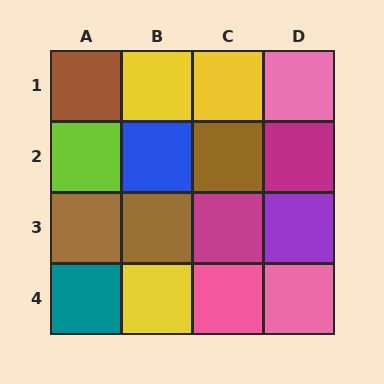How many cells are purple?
1 cell is purple.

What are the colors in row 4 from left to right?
Teal, yellow, pink, pink.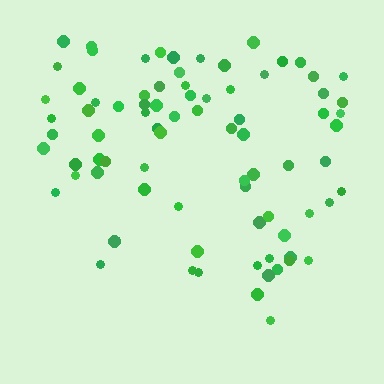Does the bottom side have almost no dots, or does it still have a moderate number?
Still a moderate number, just noticeably fewer than the top.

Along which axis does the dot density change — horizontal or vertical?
Vertical.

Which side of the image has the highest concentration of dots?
The top.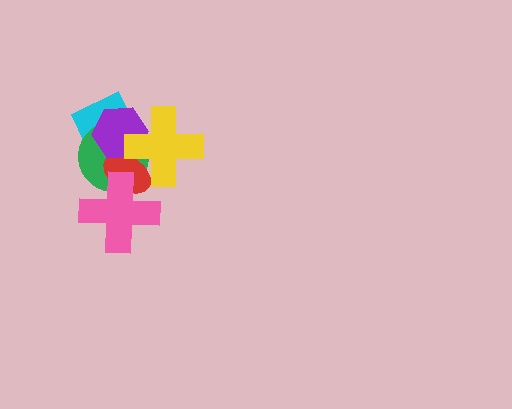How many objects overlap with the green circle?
5 objects overlap with the green circle.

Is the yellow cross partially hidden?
No, no other shape covers it.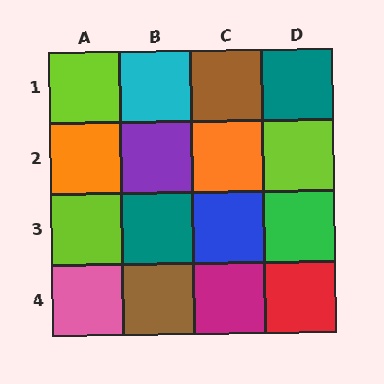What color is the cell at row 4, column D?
Red.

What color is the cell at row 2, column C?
Orange.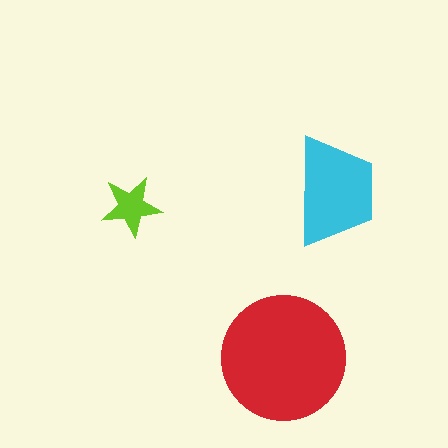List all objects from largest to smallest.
The red circle, the cyan trapezoid, the lime star.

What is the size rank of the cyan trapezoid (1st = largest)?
2nd.